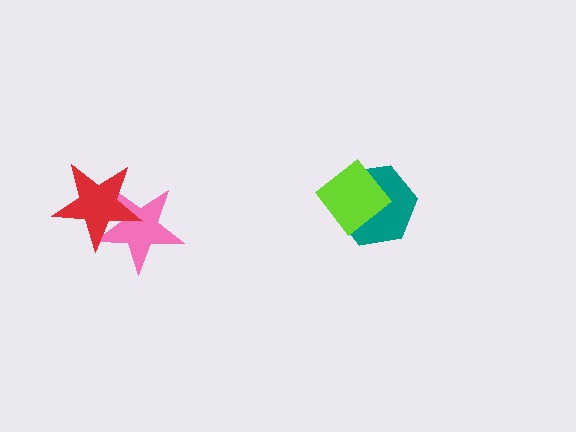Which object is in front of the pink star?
The red star is in front of the pink star.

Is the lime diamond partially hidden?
No, no other shape covers it.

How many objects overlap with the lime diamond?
1 object overlaps with the lime diamond.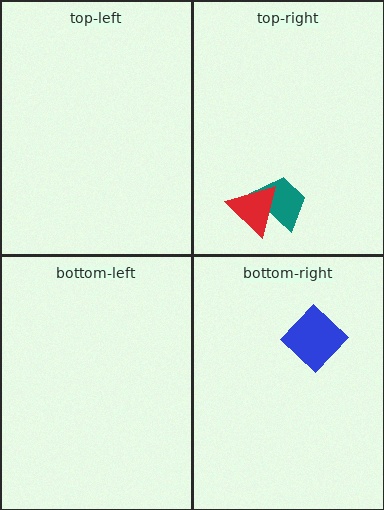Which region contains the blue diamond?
The bottom-right region.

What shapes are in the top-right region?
The teal trapezoid, the red triangle.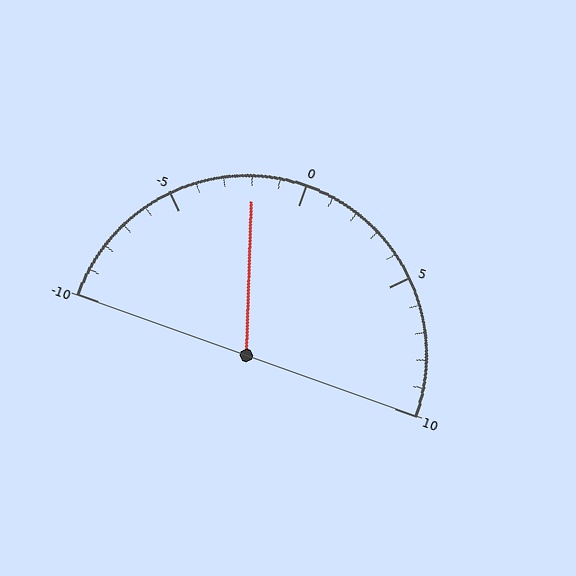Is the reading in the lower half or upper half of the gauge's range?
The reading is in the lower half of the range (-10 to 10).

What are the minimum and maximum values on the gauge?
The gauge ranges from -10 to 10.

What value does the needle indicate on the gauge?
The needle indicates approximately -2.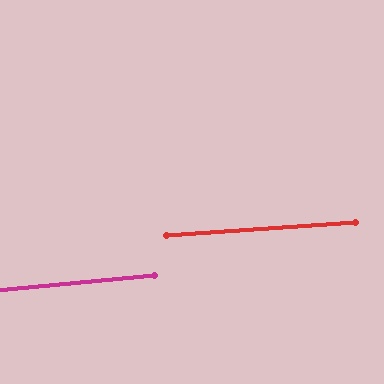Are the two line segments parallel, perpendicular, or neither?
Parallel — their directions differ by only 1.2°.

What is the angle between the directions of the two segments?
Approximately 1 degree.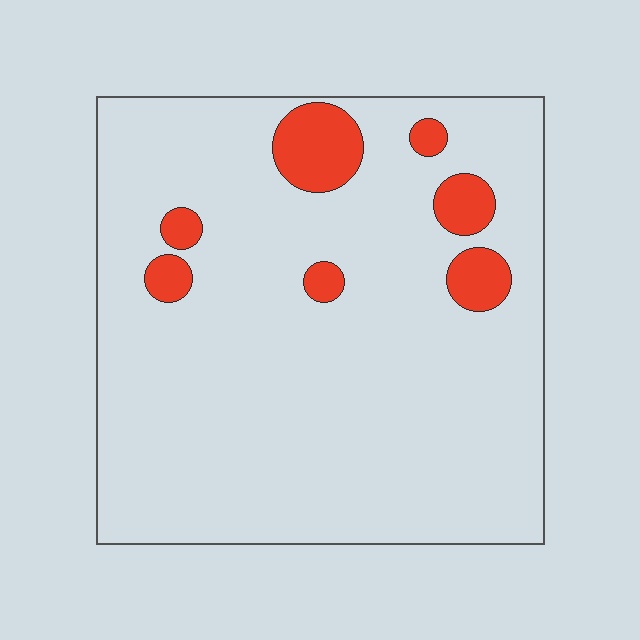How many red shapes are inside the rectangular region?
7.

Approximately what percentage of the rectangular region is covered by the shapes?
Approximately 10%.